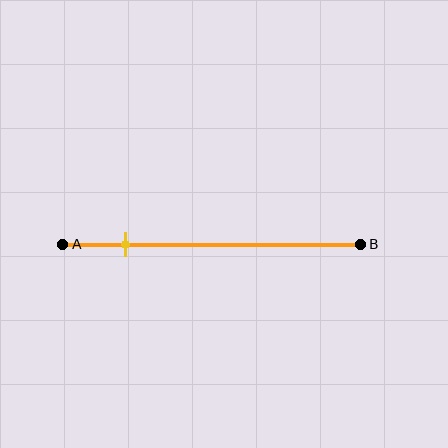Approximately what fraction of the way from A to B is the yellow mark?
The yellow mark is approximately 20% of the way from A to B.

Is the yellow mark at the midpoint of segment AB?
No, the mark is at about 20% from A, not at the 50% midpoint.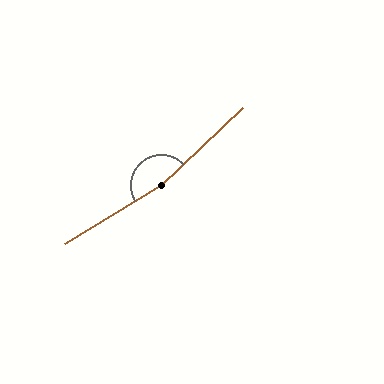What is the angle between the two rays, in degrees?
Approximately 168 degrees.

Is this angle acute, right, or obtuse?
It is obtuse.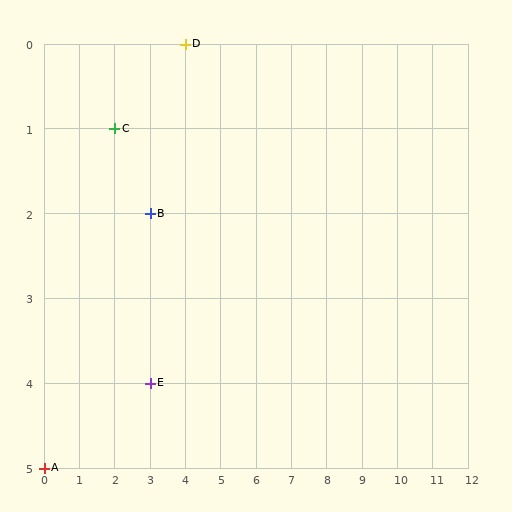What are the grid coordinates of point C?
Point C is at grid coordinates (2, 1).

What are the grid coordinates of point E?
Point E is at grid coordinates (3, 4).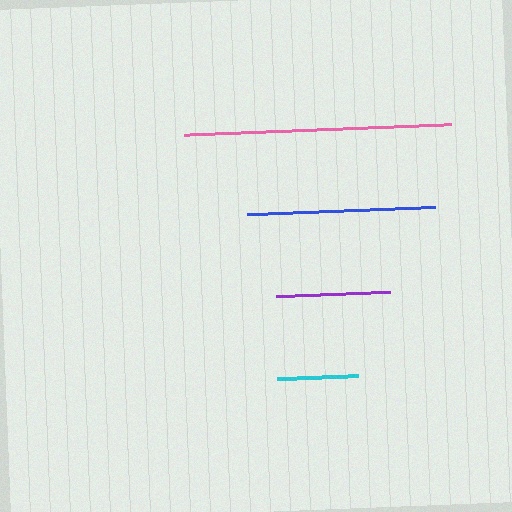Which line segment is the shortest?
The cyan line is the shortest at approximately 81 pixels.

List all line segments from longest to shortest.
From longest to shortest: pink, blue, purple, cyan.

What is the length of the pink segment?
The pink segment is approximately 267 pixels long.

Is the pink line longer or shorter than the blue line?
The pink line is longer than the blue line.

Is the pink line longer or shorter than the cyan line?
The pink line is longer than the cyan line.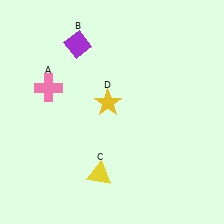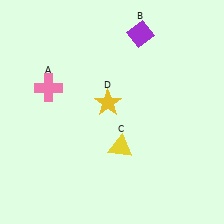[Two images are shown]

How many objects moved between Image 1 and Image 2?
2 objects moved between the two images.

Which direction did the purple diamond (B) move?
The purple diamond (B) moved right.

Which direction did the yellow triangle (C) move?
The yellow triangle (C) moved up.